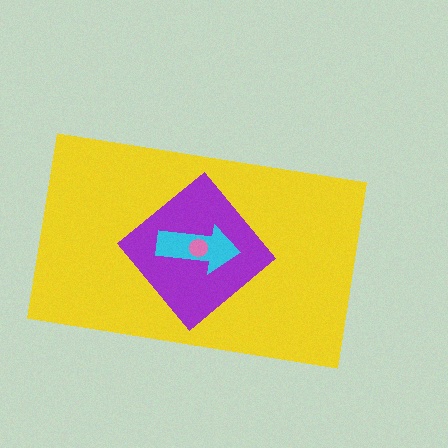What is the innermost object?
The pink circle.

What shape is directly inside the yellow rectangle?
The purple diamond.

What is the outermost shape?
The yellow rectangle.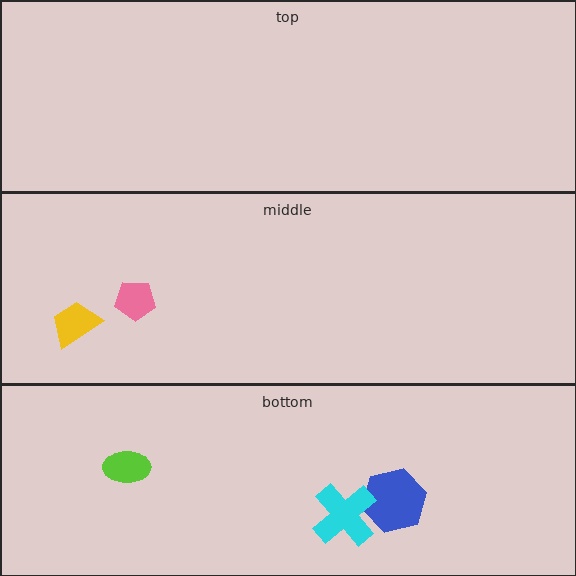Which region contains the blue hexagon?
The bottom region.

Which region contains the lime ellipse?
The bottom region.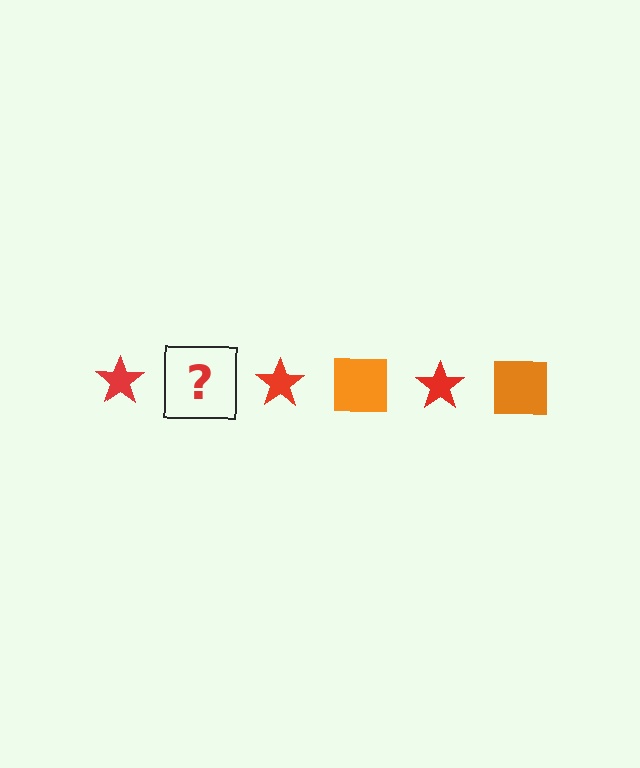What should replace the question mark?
The question mark should be replaced with an orange square.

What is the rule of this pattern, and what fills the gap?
The rule is that the pattern alternates between red star and orange square. The gap should be filled with an orange square.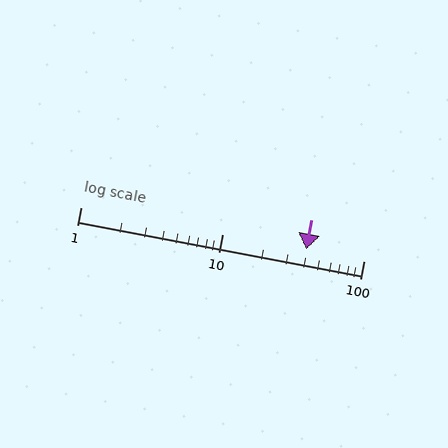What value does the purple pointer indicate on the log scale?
The pointer indicates approximately 39.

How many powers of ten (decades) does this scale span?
The scale spans 2 decades, from 1 to 100.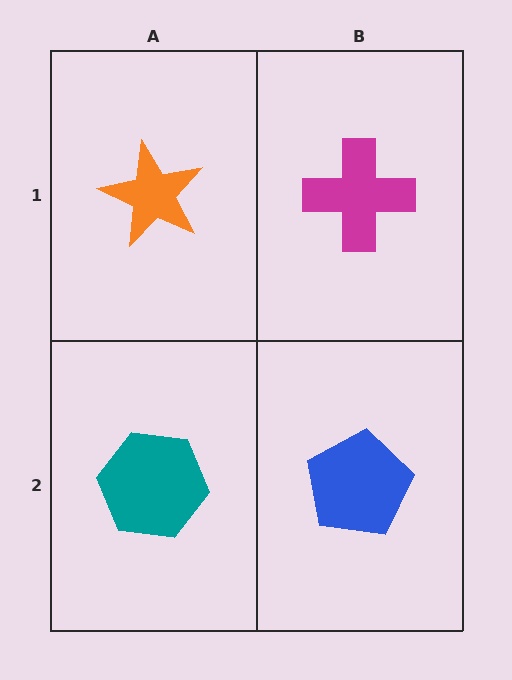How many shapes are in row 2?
2 shapes.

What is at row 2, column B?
A blue pentagon.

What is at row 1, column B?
A magenta cross.